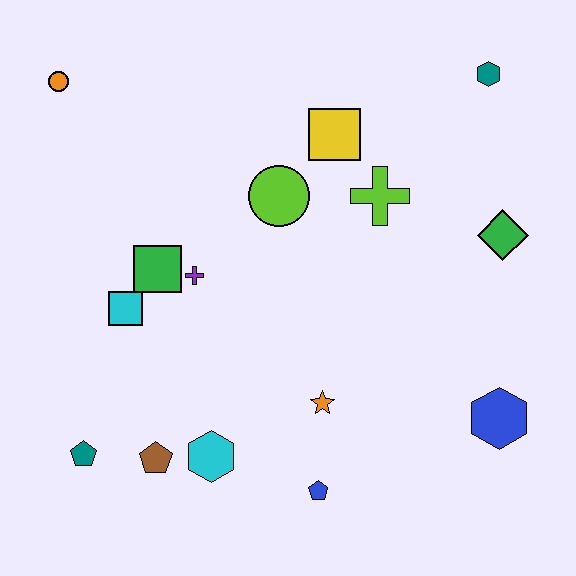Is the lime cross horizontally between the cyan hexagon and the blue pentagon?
No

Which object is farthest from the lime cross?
The teal pentagon is farthest from the lime cross.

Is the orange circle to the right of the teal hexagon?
No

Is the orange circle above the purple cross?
Yes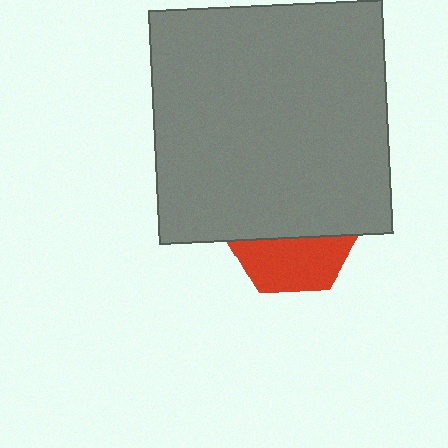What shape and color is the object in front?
The object in front is a gray square.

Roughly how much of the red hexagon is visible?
A small part of it is visible (roughly 43%).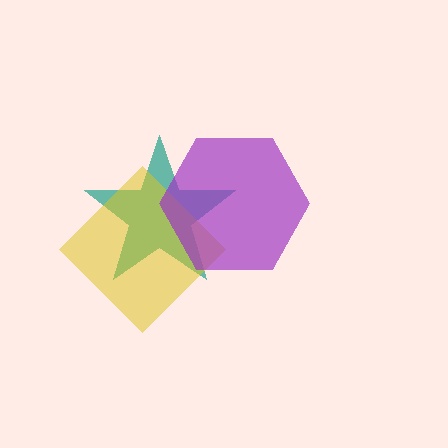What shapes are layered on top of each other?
The layered shapes are: a teal star, a yellow diamond, a purple hexagon.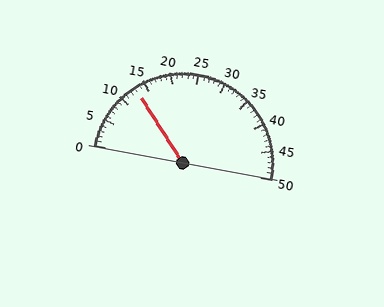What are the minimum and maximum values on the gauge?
The gauge ranges from 0 to 50.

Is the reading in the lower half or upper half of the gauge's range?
The reading is in the lower half of the range (0 to 50).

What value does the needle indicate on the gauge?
The needle indicates approximately 13.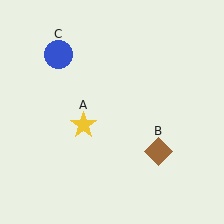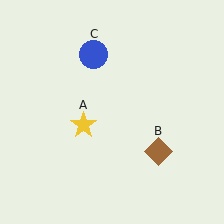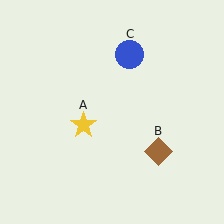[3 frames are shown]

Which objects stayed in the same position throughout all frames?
Yellow star (object A) and brown diamond (object B) remained stationary.